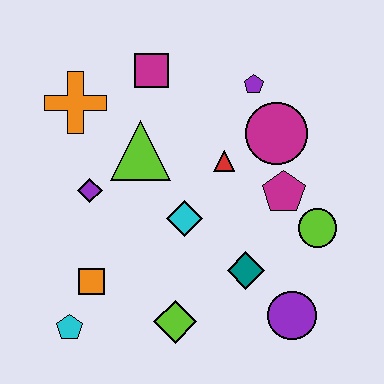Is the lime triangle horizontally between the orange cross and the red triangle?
Yes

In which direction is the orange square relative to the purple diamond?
The orange square is below the purple diamond.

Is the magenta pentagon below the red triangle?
Yes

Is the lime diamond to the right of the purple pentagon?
No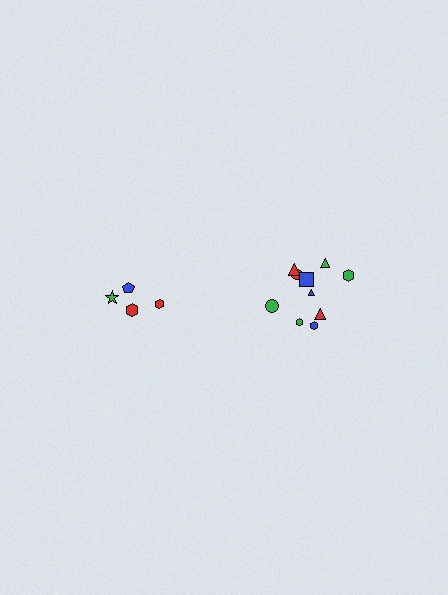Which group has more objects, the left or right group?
The right group.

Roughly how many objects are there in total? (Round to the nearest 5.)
Roughly 15 objects in total.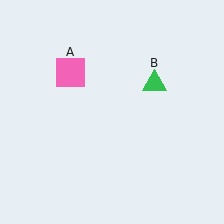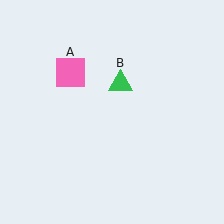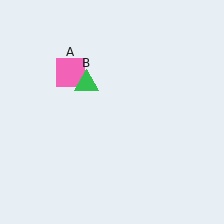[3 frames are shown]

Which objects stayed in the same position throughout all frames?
Pink square (object A) remained stationary.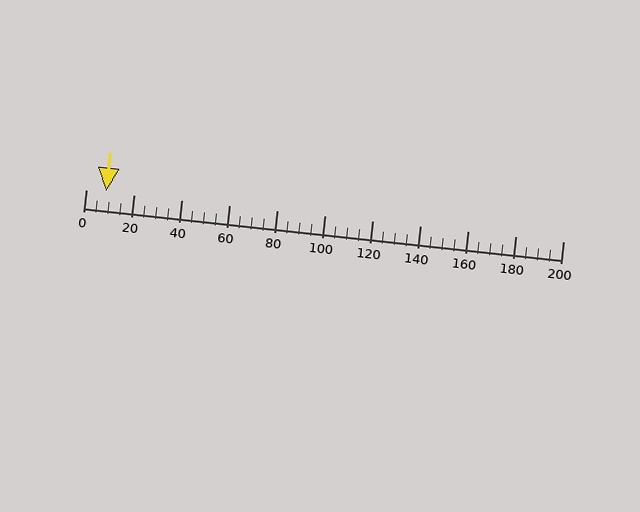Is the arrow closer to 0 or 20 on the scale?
The arrow is closer to 0.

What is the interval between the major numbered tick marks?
The major tick marks are spaced 20 units apart.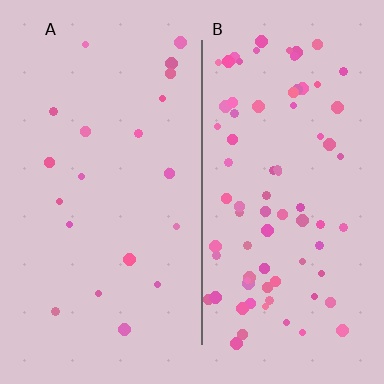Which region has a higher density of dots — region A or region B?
B (the right).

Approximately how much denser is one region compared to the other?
Approximately 4.0× — region B over region A.